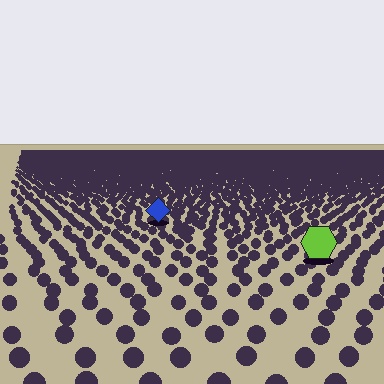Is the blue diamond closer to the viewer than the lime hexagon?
No. The lime hexagon is closer — you can tell from the texture gradient: the ground texture is coarser near it.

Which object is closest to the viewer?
The lime hexagon is closest. The texture marks near it are larger and more spread out.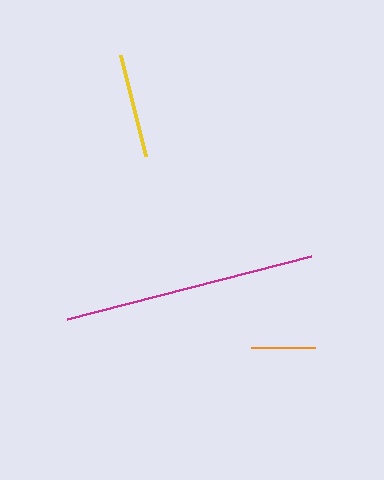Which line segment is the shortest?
The orange line is the shortest at approximately 64 pixels.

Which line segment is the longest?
The magenta line is the longest at approximately 252 pixels.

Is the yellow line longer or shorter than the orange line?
The yellow line is longer than the orange line.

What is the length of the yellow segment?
The yellow segment is approximately 104 pixels long.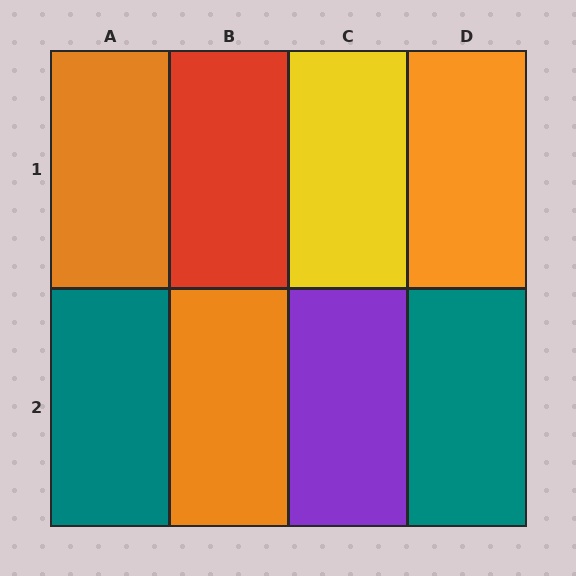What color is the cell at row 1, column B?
Red.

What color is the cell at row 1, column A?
Orange.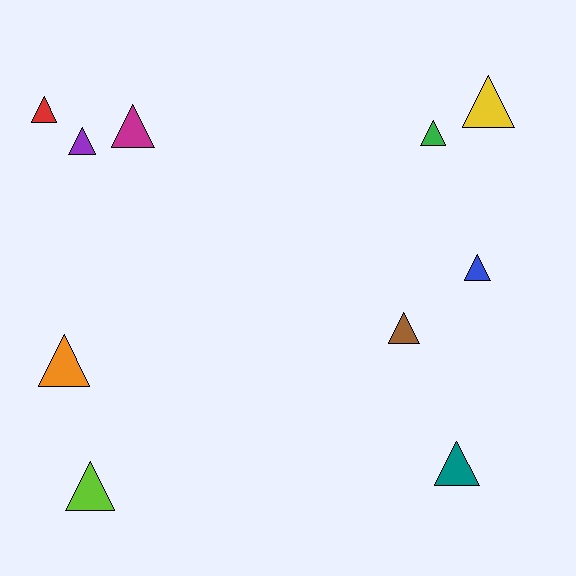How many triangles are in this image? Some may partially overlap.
There are 10 triangles.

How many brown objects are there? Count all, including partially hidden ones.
There is 1 brown object.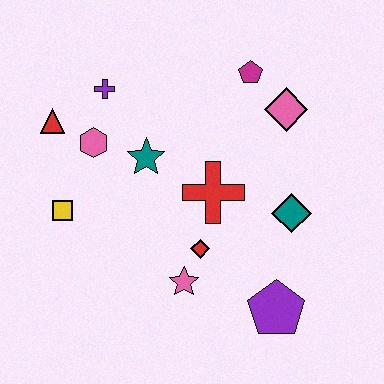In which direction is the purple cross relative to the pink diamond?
The purple cross is to the left of the pink diamond.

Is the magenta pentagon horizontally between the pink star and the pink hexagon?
No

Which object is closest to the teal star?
The pink hexagon is closest to the teal star.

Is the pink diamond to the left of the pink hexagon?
No